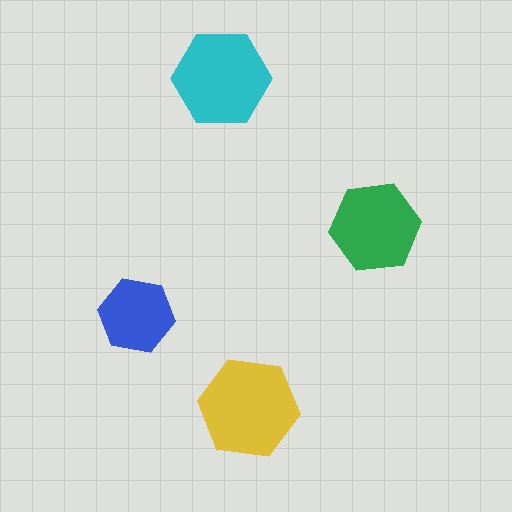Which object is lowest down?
The yellow hexagon is bottommost.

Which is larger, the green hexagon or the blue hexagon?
The green one.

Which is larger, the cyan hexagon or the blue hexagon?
The cyan one.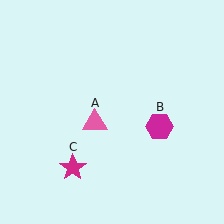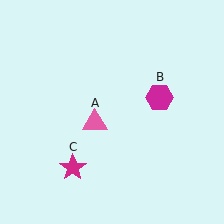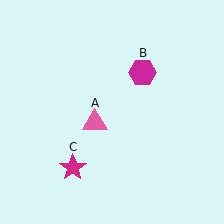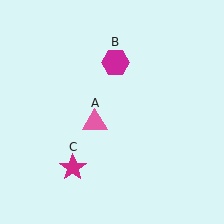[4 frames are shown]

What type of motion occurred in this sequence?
The magenta hexagon (object B) rotated counterclockwise around the center of the scene.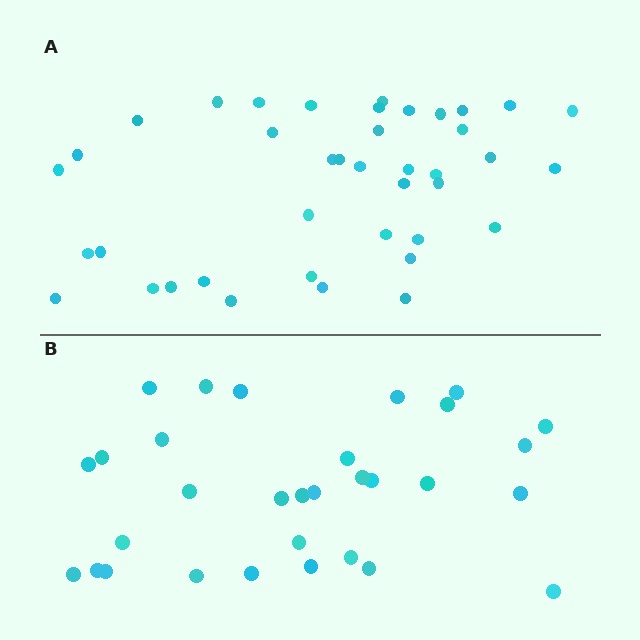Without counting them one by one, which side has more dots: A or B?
Region A (the top region) has more dots.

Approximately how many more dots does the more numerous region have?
Region A has roughly 8 or so more dots than region B.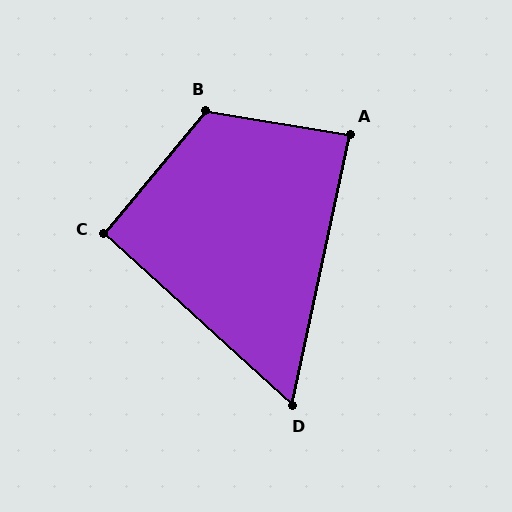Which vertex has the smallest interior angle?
D, at approximately 60 degrees.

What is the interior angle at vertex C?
Approximately 93 degrees (approximately right).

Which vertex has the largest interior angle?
B, at approximately 120 degrees.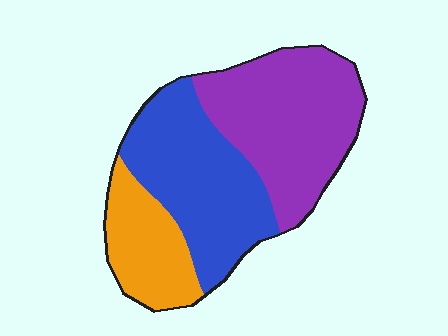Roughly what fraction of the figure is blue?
Blue covers 38% of the figure.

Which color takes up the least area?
Orange, at roughly 20%.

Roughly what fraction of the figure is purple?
Purple takes up between a quarter and a half of the figure.